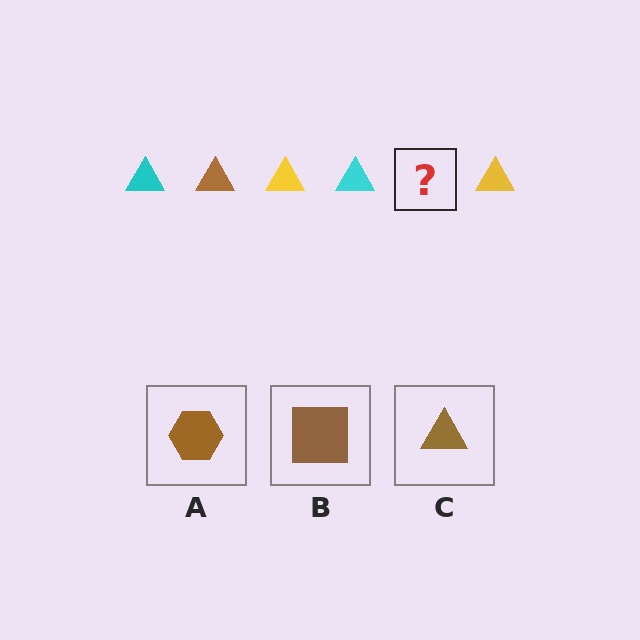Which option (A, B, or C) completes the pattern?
C.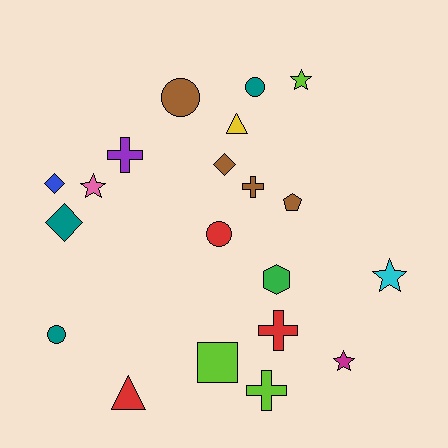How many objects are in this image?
There are 20 objects.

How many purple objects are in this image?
There is 1 purple object.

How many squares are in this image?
There is 1 square.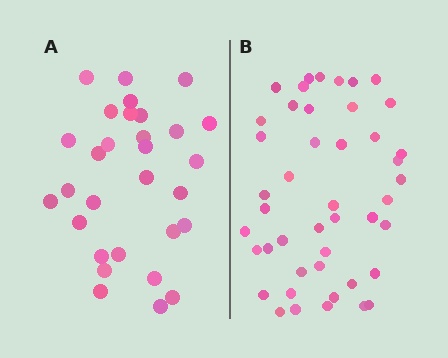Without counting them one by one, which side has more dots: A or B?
Region B (the right region) has more dots.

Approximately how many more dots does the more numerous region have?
Region B has approximately 15 more dots than region A.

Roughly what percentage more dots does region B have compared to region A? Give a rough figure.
About 50% more.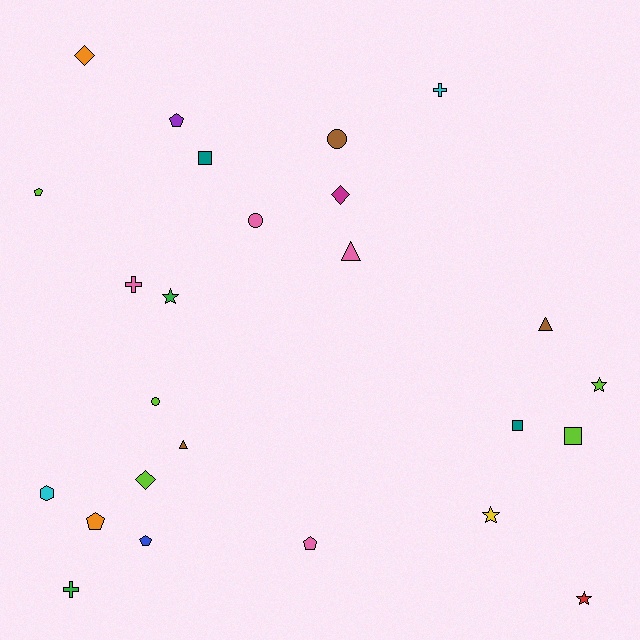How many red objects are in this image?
There is 1 red object.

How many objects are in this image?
There are 25 objects.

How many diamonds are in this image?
There are 3 diamonds.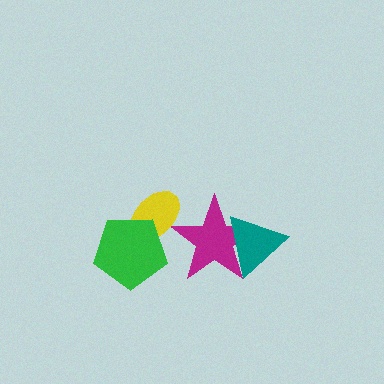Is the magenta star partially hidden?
Yes, it is partially covered by another shape.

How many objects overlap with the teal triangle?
1 object overlaps with the teal triangle.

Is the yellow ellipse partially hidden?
Yes, it is partially covered by another shape.